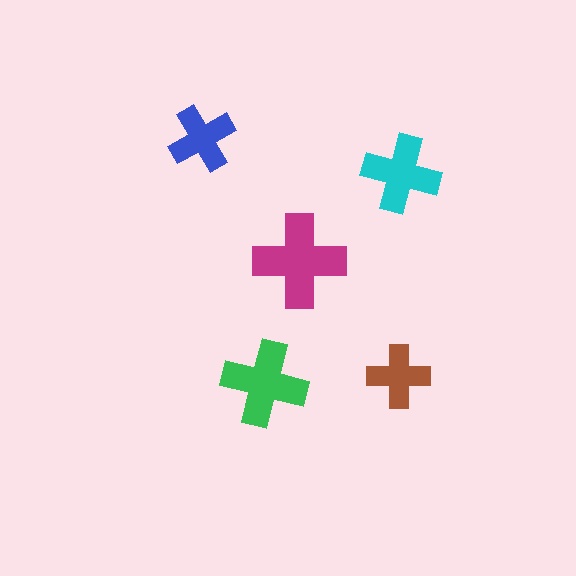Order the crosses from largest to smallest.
the magenta one, the green one, the cyan one, the blue one, the brown one.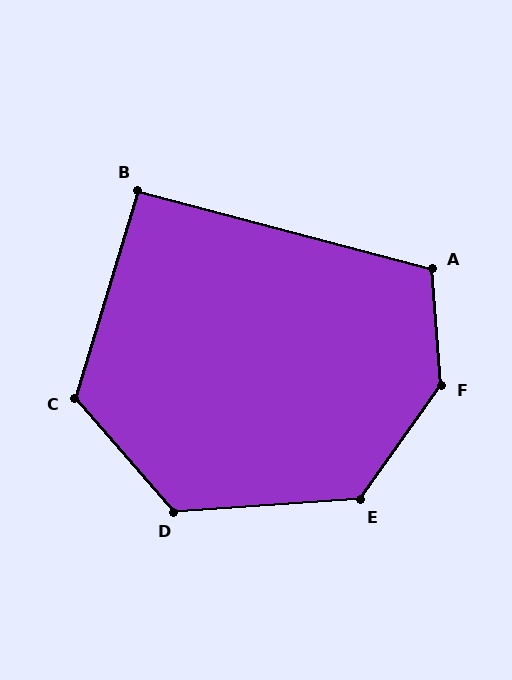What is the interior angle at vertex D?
Approximately 127 degrees (obtuse).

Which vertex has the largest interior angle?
F, at approximately 141 degrees.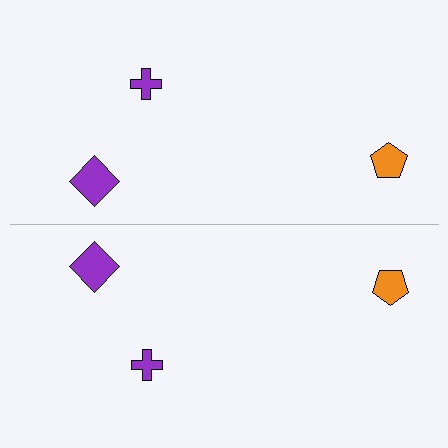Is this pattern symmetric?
Yes, this pattern has bilateral (reflection) symmetry.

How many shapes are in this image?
There are 6 shapes in this image.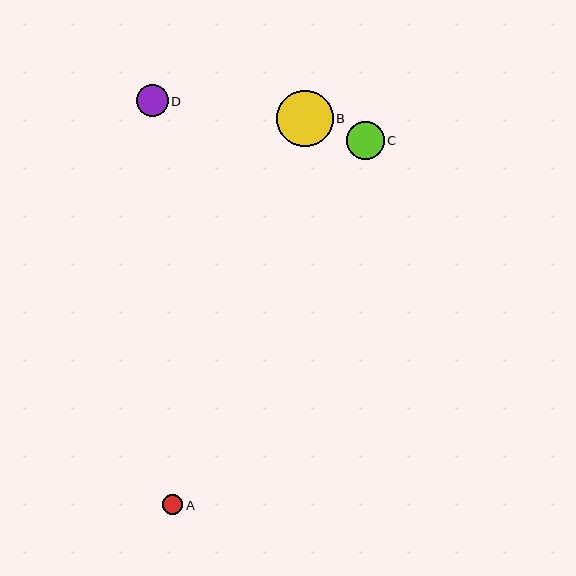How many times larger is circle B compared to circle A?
Circle B is approximately 2.7 times the size of circle A.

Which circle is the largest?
Circle B is the largest with a size of approximately 56 pixels.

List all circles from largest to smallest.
From largest to smallest: B, C, D, A.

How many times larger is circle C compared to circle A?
Circle C is approximately 1.8 times the size of circle A.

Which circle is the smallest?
Circle A is the smallest with a size of approximately 21 pixels.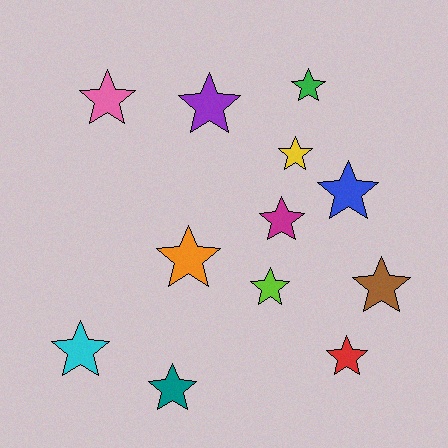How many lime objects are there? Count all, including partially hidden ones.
There is 1 lime object.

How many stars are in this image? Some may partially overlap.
There are 12 stars.